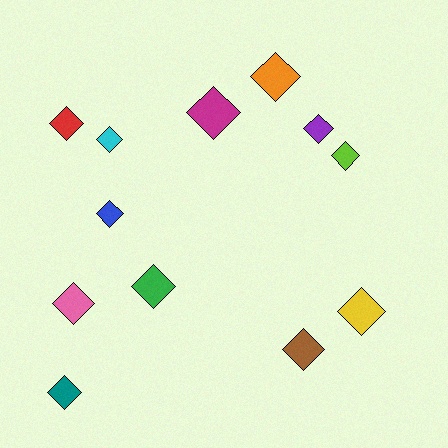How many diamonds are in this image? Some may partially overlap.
There are 12 diamonds.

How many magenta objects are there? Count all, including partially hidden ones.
There is 1 magenta object.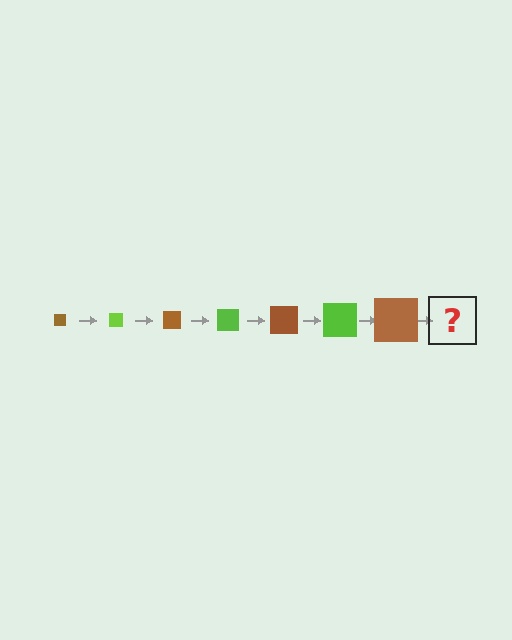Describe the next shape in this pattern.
It should be a lime square, larger than the previous one.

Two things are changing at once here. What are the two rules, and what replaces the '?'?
The two rules are that the square grows larger each step and the color cycles through brown and lime. The '?' should be a lime square, larger than the previous one.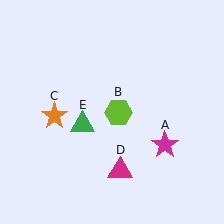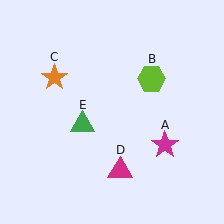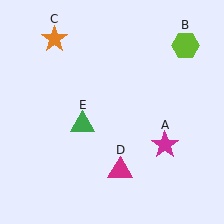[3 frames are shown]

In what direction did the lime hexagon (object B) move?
The lime hexagon (object B) moved up and to the right.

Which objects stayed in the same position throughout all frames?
Magenta star (object A) and magenta triangle (object D) and green triangle (object E) remained stationary.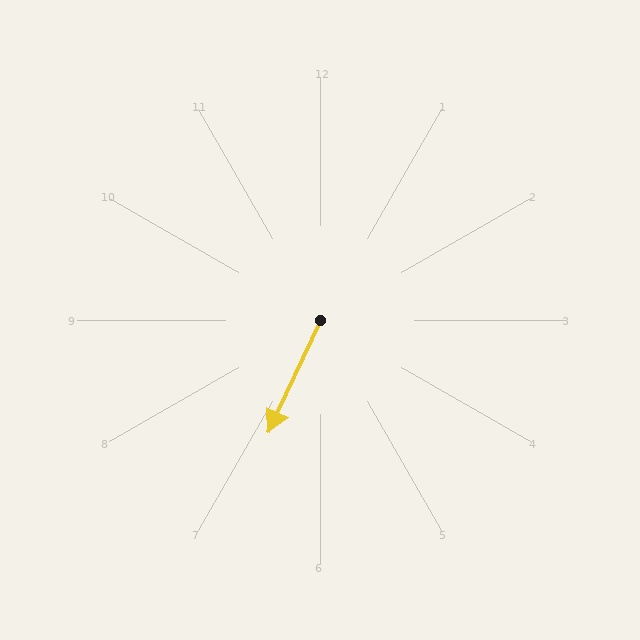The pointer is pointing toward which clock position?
Roughly 7 o'clock.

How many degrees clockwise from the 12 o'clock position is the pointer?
Approximately 205 degrees.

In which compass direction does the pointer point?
Southwest.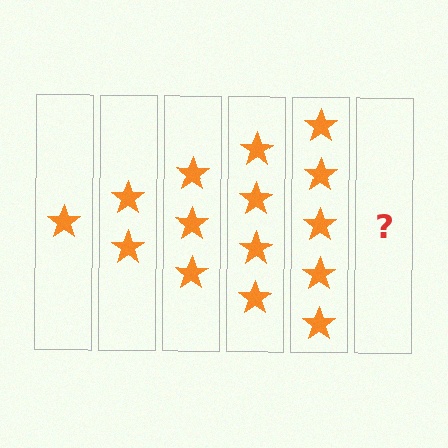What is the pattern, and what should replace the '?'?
The pattern is that each step adds one more star. The '?' should be 6 stars.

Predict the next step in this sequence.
The next step is 6 stars.